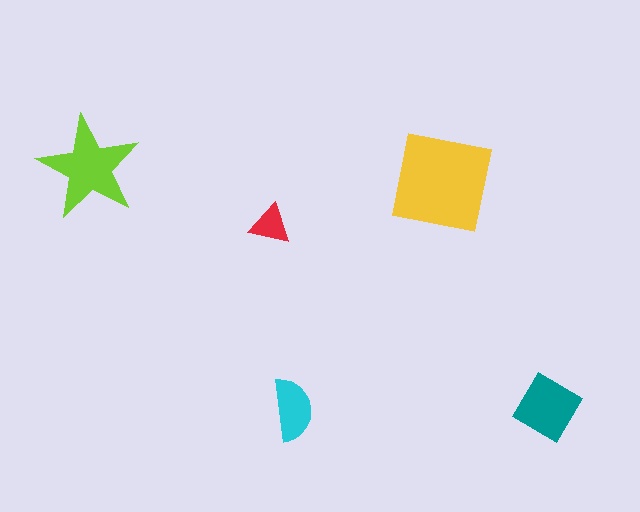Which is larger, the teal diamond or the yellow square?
The yellow square.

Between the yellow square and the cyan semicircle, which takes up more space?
The yellow square.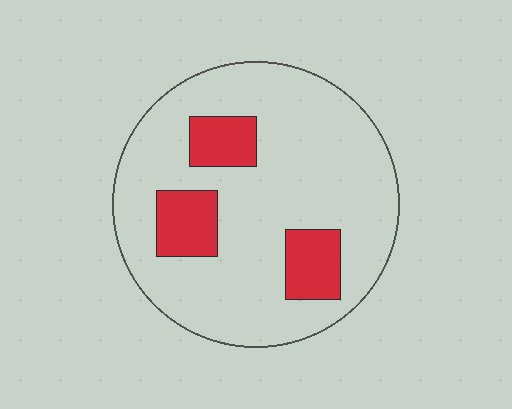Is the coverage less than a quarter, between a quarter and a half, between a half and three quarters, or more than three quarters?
Less than a quarter.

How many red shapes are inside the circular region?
3.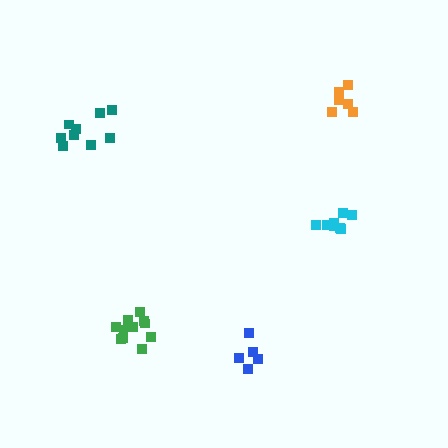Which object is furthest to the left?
The teal cluster is leftmost.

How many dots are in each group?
Group 1: 5 dots, Group 2: 9 dots, Group 3: 6 dots, Group 4: 11 dots, Group 5: 8 dots (39 total).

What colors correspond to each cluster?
The clusters are colored: blue, teal, orange, green, cyan.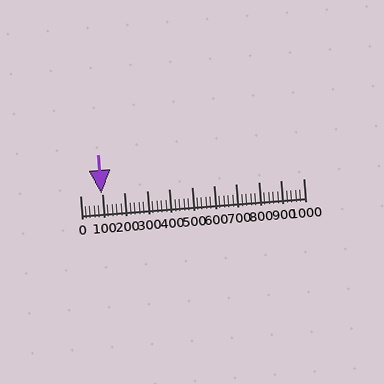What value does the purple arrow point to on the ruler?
The purple arrow points to approximately 96.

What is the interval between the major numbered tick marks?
The major tick marks are spaced 100 units apart.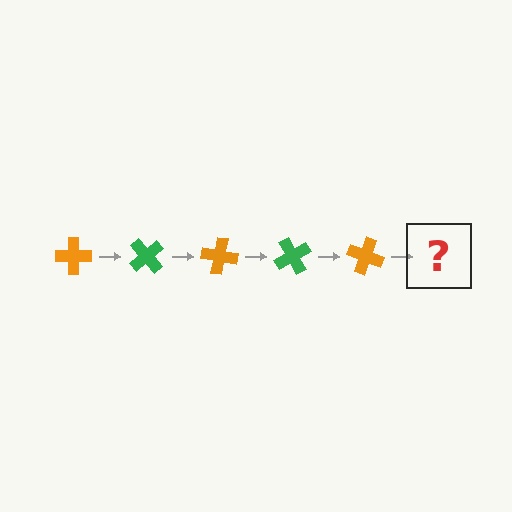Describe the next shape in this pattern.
It should be a green cross, rotated 250 degrees from the start.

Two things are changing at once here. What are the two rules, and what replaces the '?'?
The two rules are that it rotates 50 degrees each step and the color cycles through orange and green. The '?' should be a green cross, rotated 250 degrees from the start.